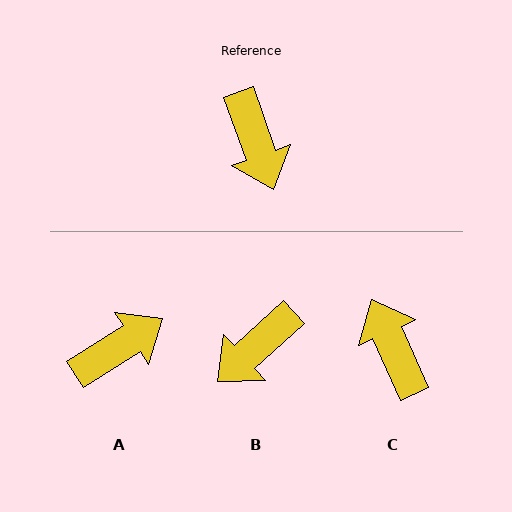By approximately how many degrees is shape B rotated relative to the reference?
Approximately 67 degrees clockwise.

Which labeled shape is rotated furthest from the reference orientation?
C, about 175 degrees away.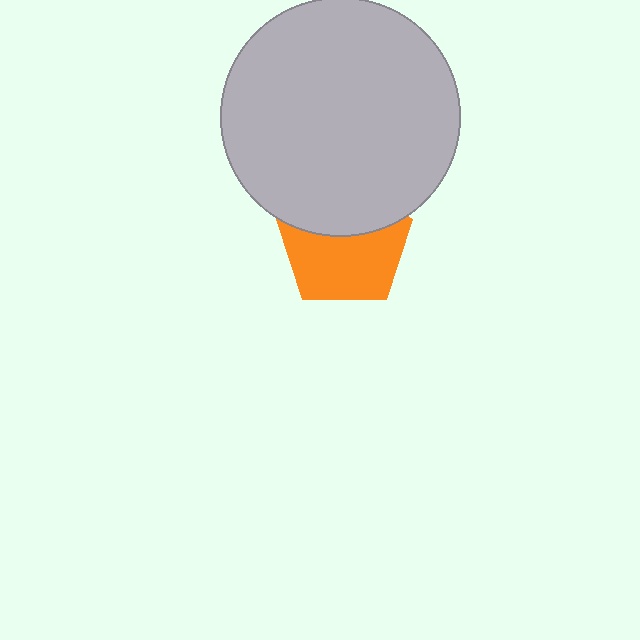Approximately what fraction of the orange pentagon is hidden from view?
Roughly 40% of the orange pentagon is hidden behind the light gray circle.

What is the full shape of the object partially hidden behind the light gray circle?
The partially hidden object is an orange pentagon.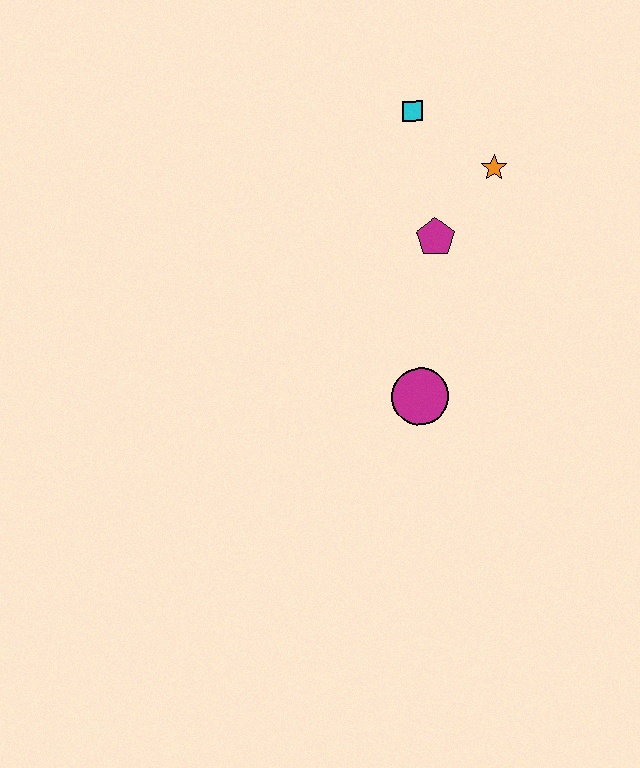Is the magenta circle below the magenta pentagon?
Yes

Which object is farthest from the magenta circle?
The cyan square is farthest from the magenta circle.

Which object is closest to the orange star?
The magenta pentagon is closest to the orange star.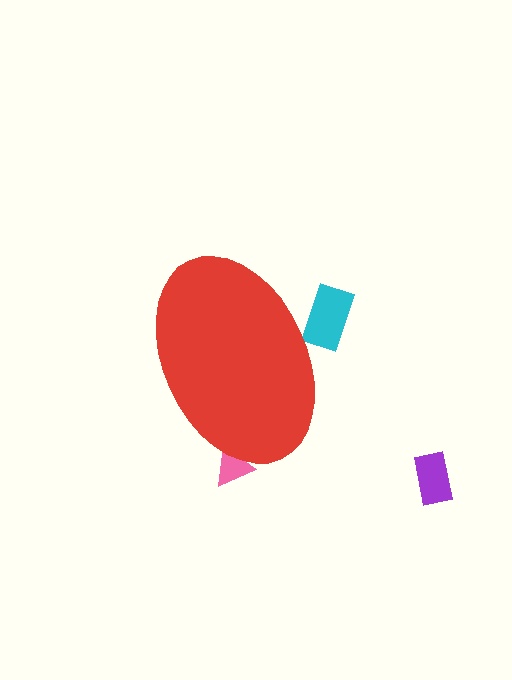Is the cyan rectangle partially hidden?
Yes, the cyan rectangle is partially hidden behind the red ellipse.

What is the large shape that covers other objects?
A red ellipse.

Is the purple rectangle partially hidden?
No, the purple rectangle is fully visible.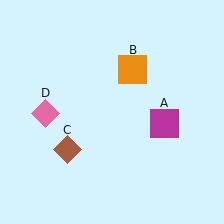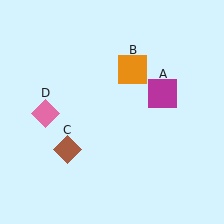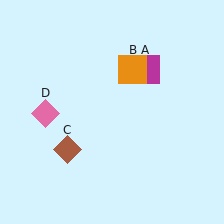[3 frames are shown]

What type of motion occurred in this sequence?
The magenta square (object A) rotated counterclockwise around the center of the scene.